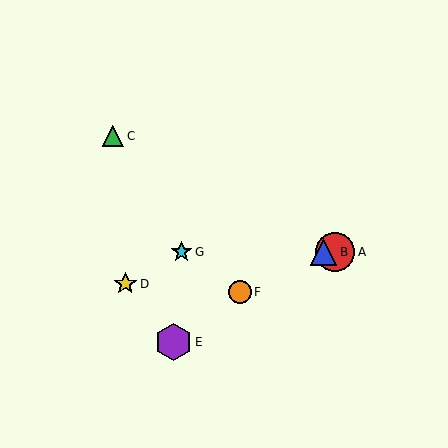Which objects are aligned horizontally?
Objects A, B, G are aligned horizontally.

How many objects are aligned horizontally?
3 objects (A, B, G) are aligned horizontally.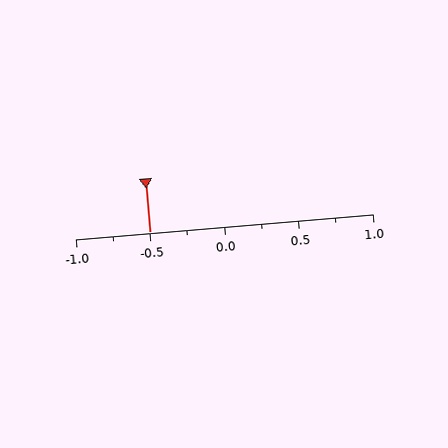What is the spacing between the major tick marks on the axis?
The major ticks are spaced 0.5 apart.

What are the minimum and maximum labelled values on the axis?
The axis runs from -1.0 to 1.0.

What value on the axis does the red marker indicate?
The marker indicates approximately -0.5.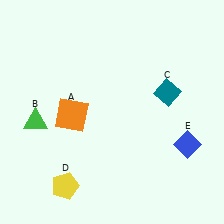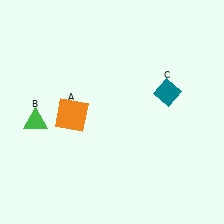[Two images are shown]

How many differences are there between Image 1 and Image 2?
There are 2 differences between the two images.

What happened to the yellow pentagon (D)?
The yellow pentagon (D) was removed in Image 2. It was in the bottom-left area of Image 1.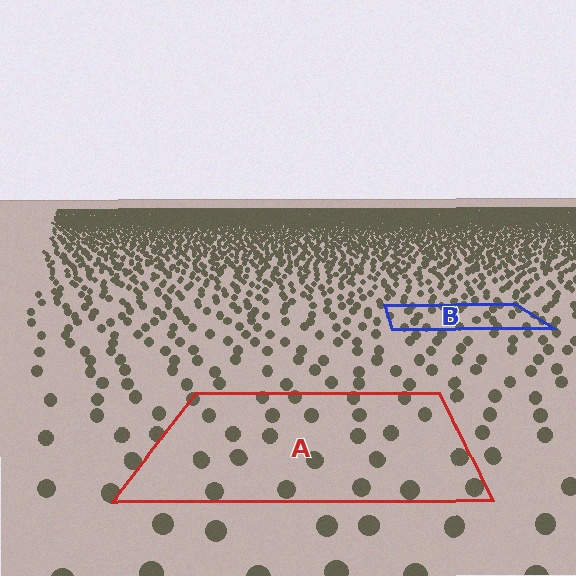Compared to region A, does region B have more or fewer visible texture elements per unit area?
Region B has more texture elements per unit area — they are packed more densely because it is farther away.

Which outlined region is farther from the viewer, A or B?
Region B is farther from the viewer — the texture elements inside it appear smaller and more densely packed.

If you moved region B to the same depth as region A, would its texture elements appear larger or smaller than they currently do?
They would appear larger. At a closer depth, the same texture elements are projected at a bigger on-screen size.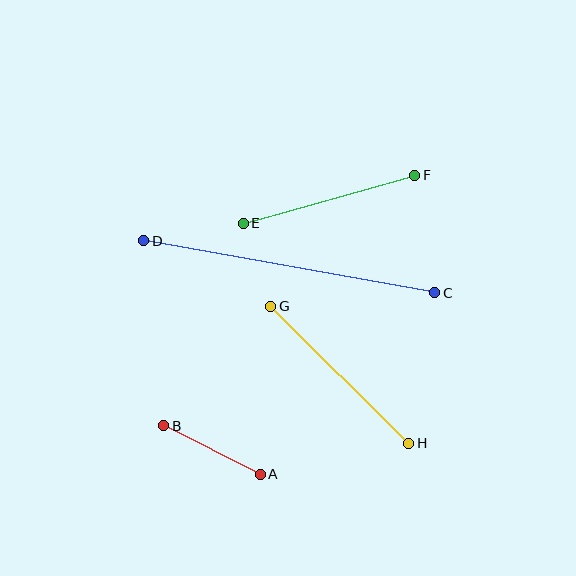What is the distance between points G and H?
The distance is approximately 195 pixels.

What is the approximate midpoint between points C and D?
The midpoint is at approximately (289, 267) pixels.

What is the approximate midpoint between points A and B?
The midpoint is at approximately (212, 450) pixels.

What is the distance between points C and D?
The distance is approximately 296 pixels.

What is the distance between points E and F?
The distance is approximately 178 pixels.